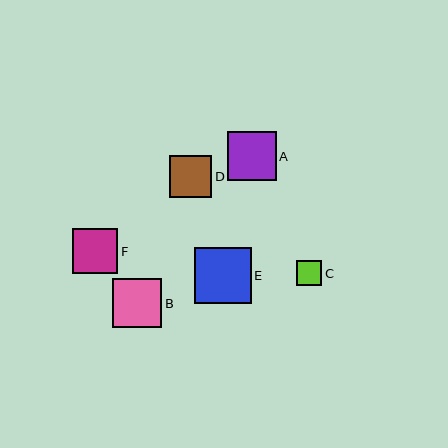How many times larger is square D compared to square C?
Square D is approximately 1.6 times the size of square C.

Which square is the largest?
Square E is the largest with a size of approximately 57 pixels.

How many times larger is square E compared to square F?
Square E is approximately 1.3 times the size of square F.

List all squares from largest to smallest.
From largest to smallest: E, A, B, F, D, C.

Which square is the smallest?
Square C is the smallest with a size of approximately 25 pixels.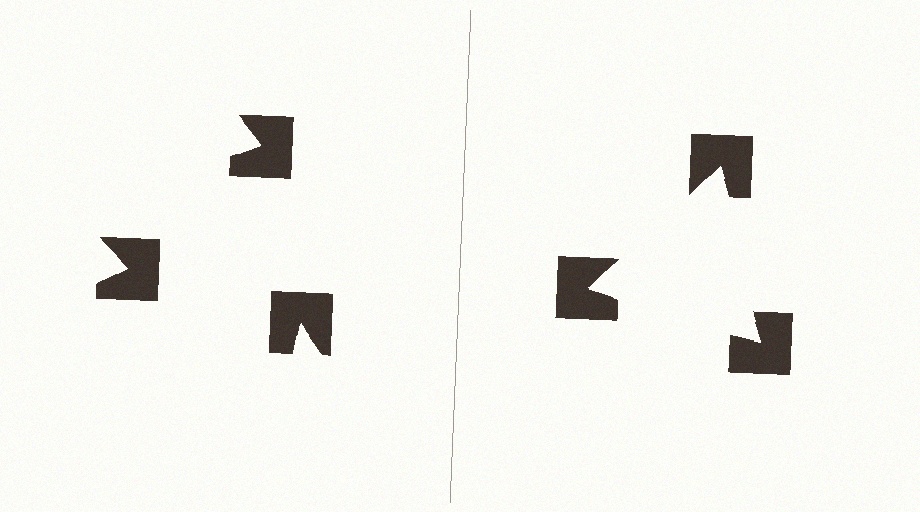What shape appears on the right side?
An illusory triangle.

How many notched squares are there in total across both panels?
6 — 3 on each side.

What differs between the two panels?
The notched squares are positioned identically on both sides; only the wedge orientations differ. On the right they align to a triangle; on the left they are misaligned.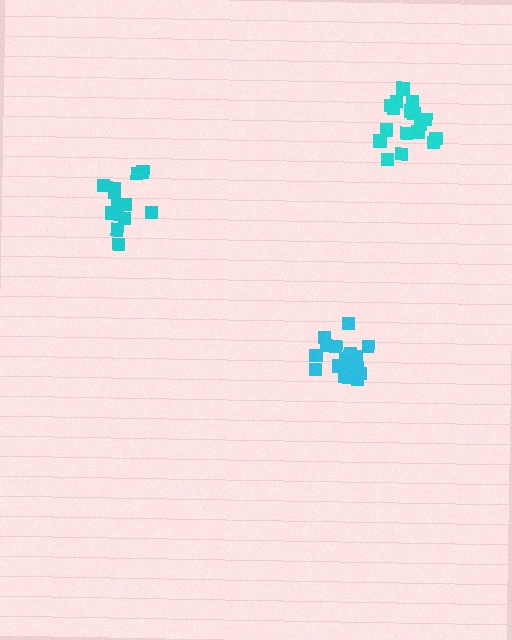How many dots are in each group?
Group 1: 17 dots, Group 2: 17 dots, Group 3: 12 dots (46 total).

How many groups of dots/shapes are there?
There are 3 groups.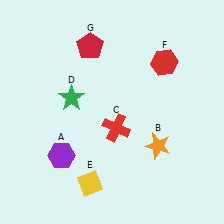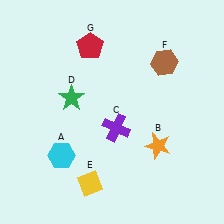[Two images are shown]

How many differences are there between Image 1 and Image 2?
There are 3 differences between the two images.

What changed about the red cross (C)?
In Image 1, C is red. In Image 2, it changed to purple.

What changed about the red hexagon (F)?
In Image 1, F is red. In Image 2, it changed to brown.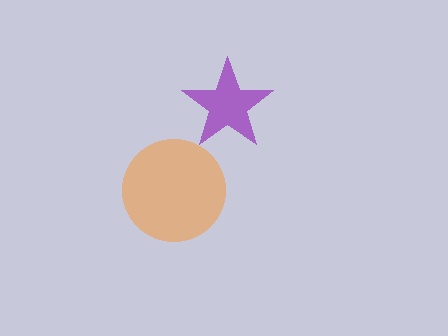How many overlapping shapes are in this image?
There are 2 overlapping shapes in the image.